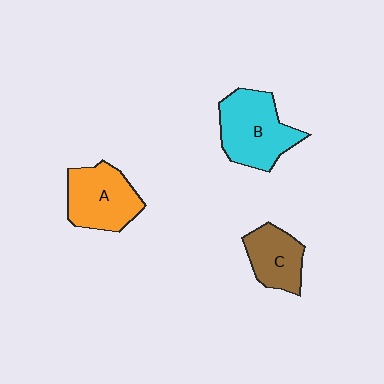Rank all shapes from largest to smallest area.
From largest to smallest: B (cyan), A (orange), C (brown).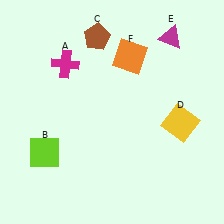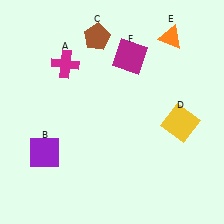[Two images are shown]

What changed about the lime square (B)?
In Image 1, B is lime. In Image 2, it changed to purple.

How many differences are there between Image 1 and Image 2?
There are 3 differences between the two images.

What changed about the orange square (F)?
In Image 1, F is orange. In Image 2, it changed to magenta.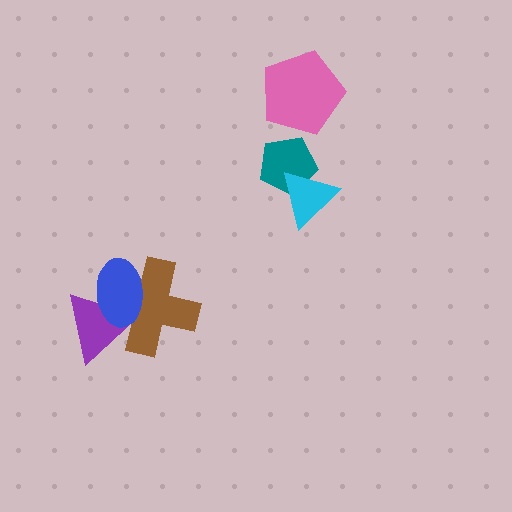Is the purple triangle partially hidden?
Yes, it is partially covered by another shape.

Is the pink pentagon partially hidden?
No, no other shape covers it.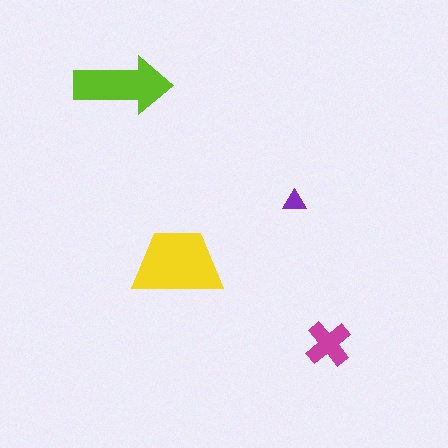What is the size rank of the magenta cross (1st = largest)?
3rd.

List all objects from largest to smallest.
The yellow trapezoid, the lime arrow, the magenta cross, the purple triangle.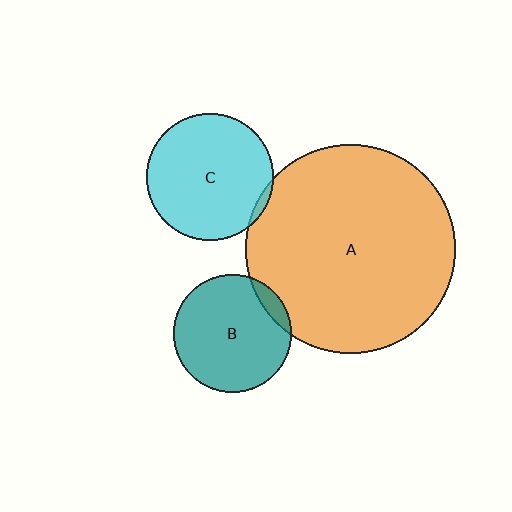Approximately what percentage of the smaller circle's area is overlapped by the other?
Approximately 5%.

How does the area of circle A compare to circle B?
Approximately 3.2 times.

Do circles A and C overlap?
Yes.